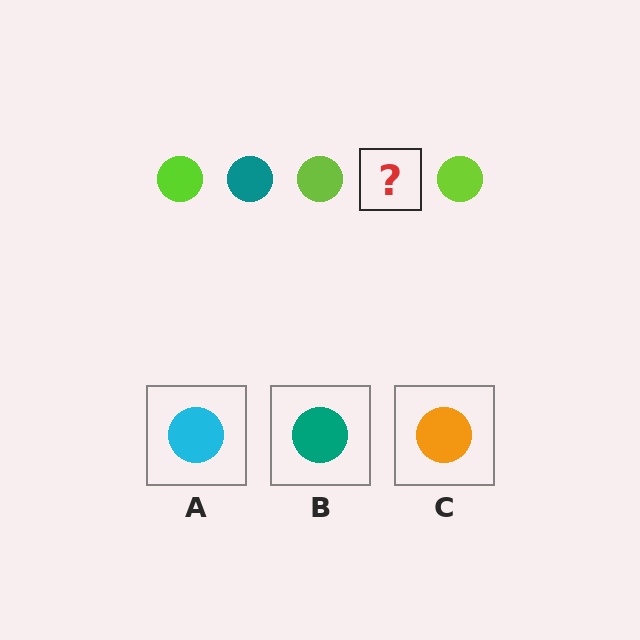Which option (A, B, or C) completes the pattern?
B.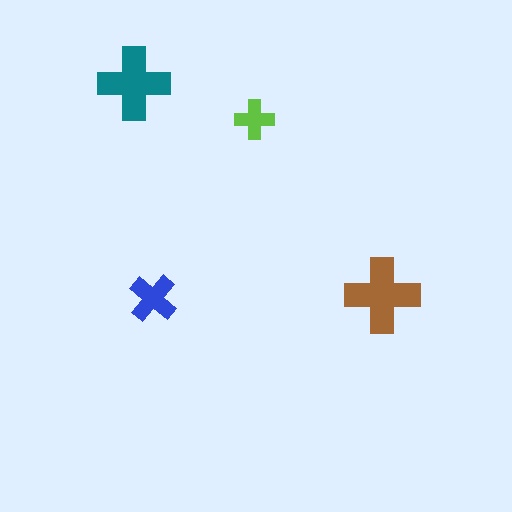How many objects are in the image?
There are 4 objects in the image.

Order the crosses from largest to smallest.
the brown one, the teal one, the blue one, the lime one.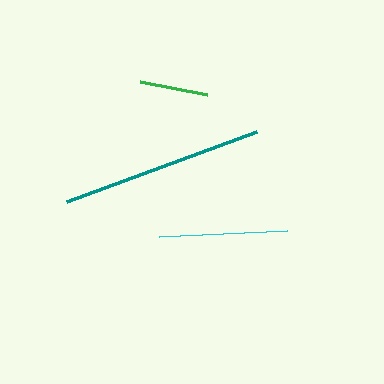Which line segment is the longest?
The teal line is the longest at approximately 202 pixels.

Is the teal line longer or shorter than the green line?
The teal line is longer than the green line.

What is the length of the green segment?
The green segment is approximately 68 pixels long.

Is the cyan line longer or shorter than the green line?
The cyan line is longer than the green line.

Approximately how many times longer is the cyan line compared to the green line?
The cyan line is approximately 1.9 times the length of the green line.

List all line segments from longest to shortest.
From longest to shortest: teal, cyan, green.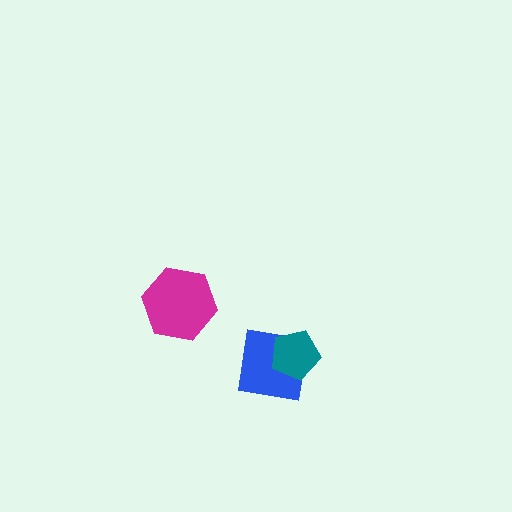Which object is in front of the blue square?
The teal pentagon is in front of the blue square.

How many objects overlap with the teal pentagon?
1 object overlaps with the teal pentagon.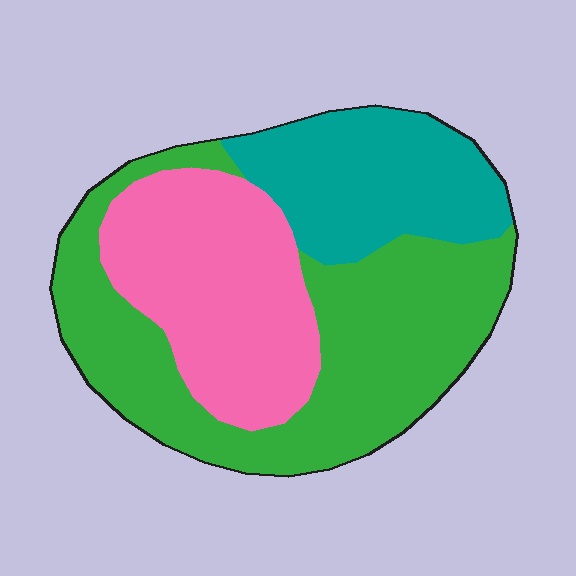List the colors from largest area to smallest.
From largest to smallest: green, pink, teal.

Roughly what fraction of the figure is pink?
Pink takes up about one third (1/3) of the figure.